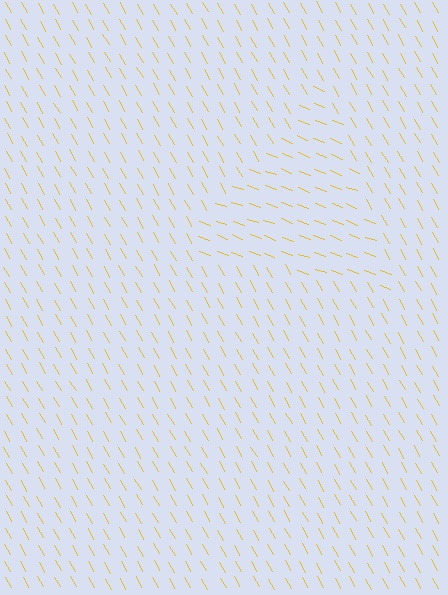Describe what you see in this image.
The image is filled with small yellow line segments. A triangle region in the image has lines oriented differently from the surrounding lines, creating a visible texture boundary.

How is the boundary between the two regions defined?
The boundary is defined purely by a change in line orientation (approximately 40 degrees difference). All lines are the same color and thickness.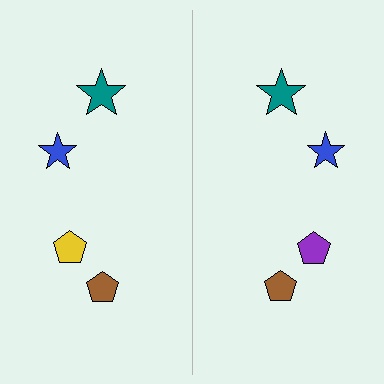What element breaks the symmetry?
The purple pentagon on the right side breaks the symmetry — its mirror counterpart is yellow.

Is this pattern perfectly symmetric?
No, the pattern is not perfectly symmetric. The purple pentagon on the right side breaks the symmetry — its mirror counterpart is yellow.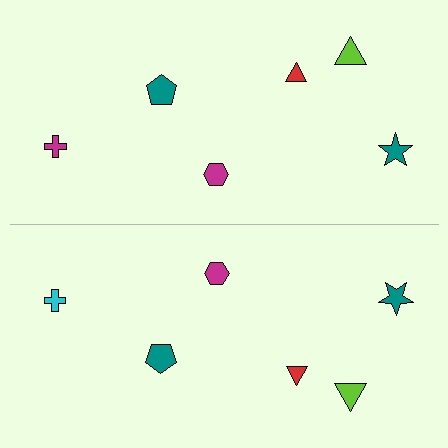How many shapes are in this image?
There are 12 shapes in this image.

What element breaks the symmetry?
The cyan cross on the bottom side breaks the symmetry — its mirror counterpart is magenta.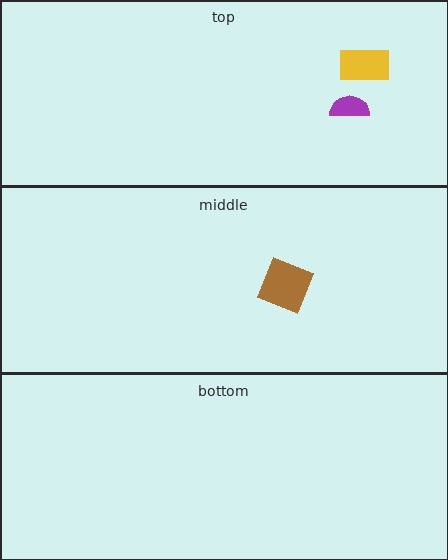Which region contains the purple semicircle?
The top region.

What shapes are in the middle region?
The brown diamond.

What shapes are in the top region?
The purple semicircle, the yellow rectangle.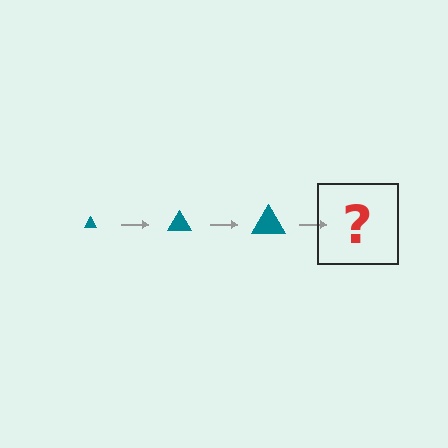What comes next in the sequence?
The next element should be a teal triangle, larger than the previous one.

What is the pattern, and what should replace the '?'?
The pattern is that the triangle gets progressively larger each step. The '?' should be a teal triangle, larger than the previous one.